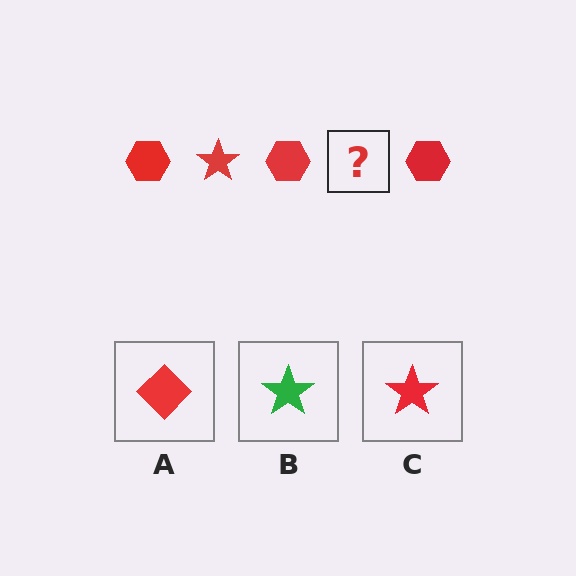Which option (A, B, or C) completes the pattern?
C.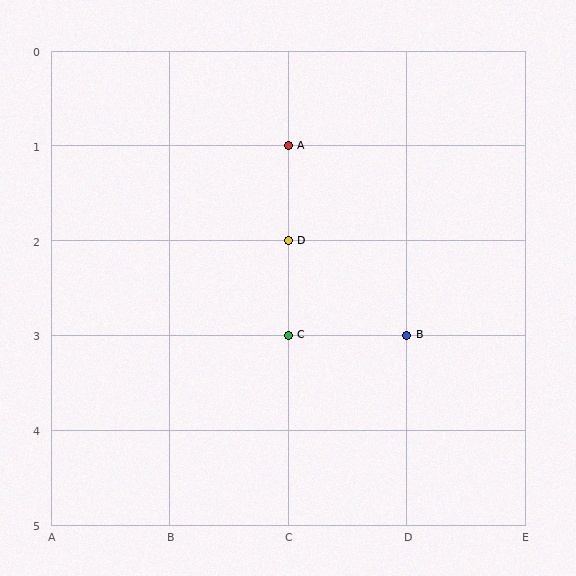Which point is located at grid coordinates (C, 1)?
Point A is at (C, 1).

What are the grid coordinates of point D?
Point D is at grid coordinates (C, 2).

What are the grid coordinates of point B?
Point B is at grid coordinates (D, 3).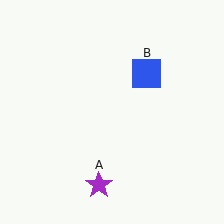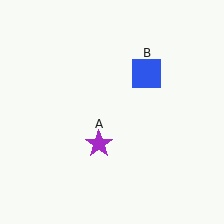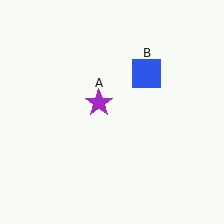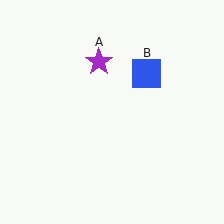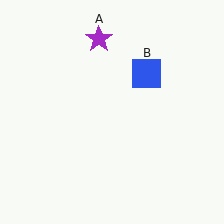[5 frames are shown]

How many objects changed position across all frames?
1 object changed position: purple star (object A).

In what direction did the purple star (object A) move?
The purple star (object A) moved up.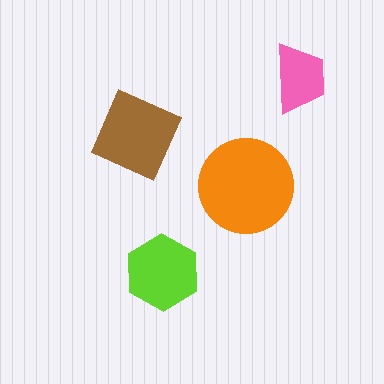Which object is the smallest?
The pink trapezoid.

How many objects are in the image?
There are 4 objects in the image.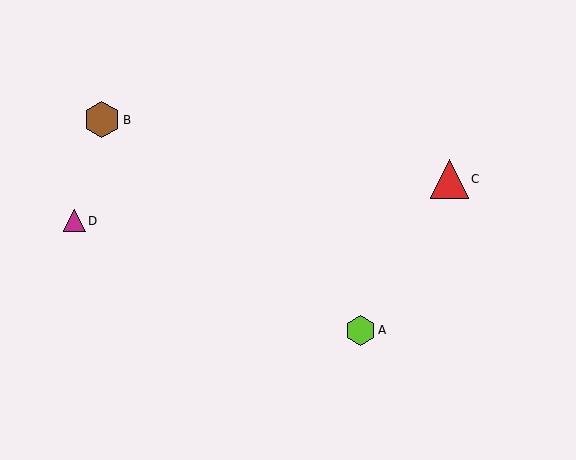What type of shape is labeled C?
Shape C is a red triangle.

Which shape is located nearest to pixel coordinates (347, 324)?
The lime hexagon (labeled A) at (360, 330) is nearest to that location.